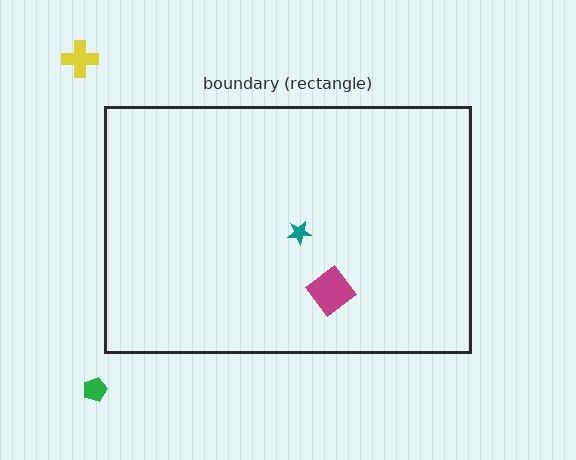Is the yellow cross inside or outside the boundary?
Outside.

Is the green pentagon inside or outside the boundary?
Outside.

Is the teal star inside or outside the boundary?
Inside.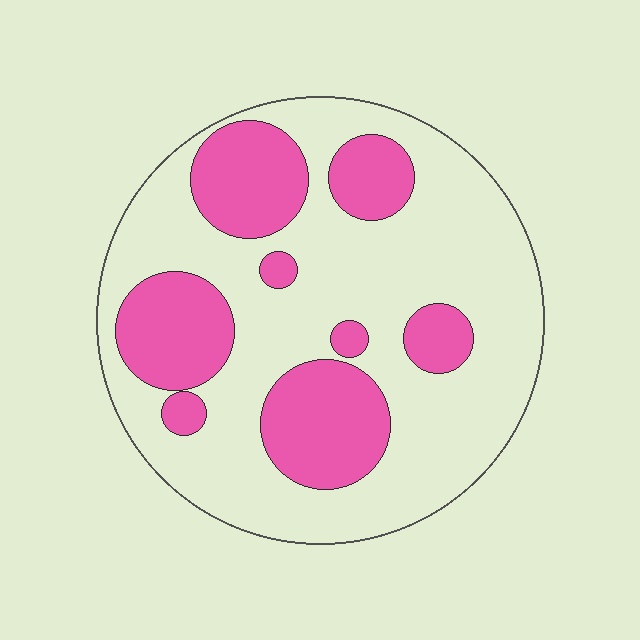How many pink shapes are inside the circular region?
8.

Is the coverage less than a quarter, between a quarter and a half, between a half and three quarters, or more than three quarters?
Between a quarter and a half.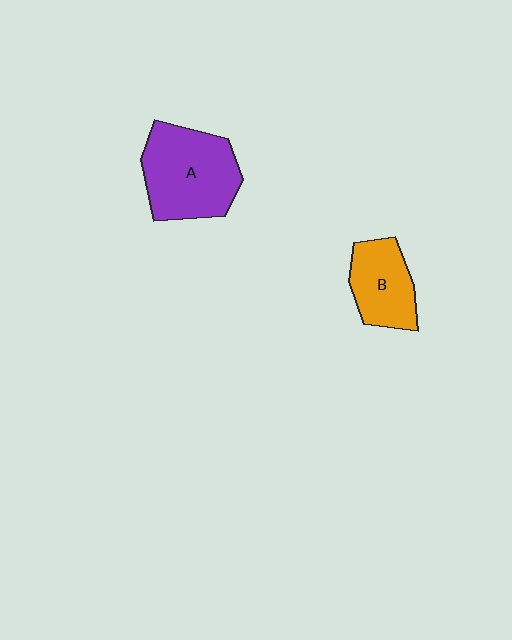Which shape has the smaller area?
Shape B (orange).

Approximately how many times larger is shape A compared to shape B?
Approximately 1.6 times.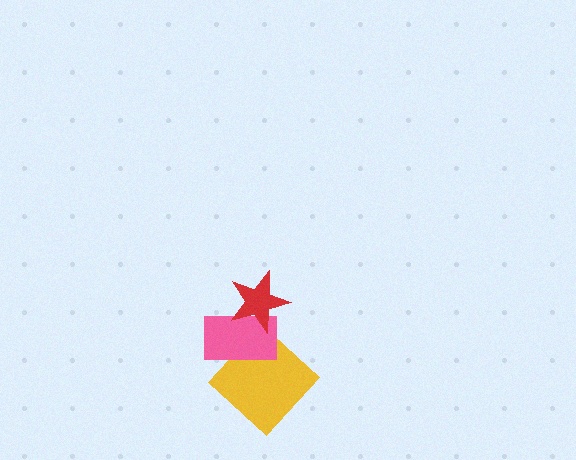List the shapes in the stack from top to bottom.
From top to bottom: the red star, the pink rectangle, the yellow diamond.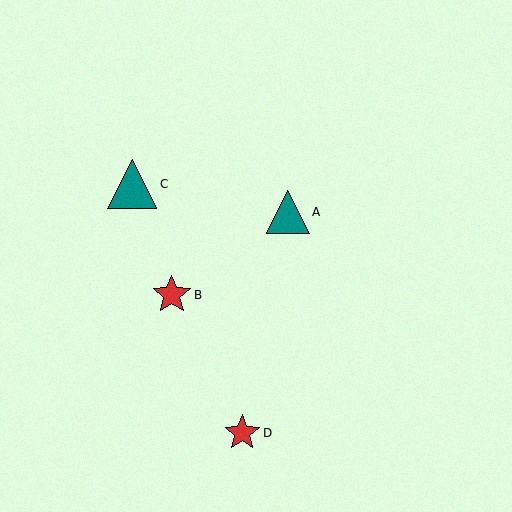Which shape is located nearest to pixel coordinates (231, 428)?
The red star (labeled D) at (242, 433) is nearest to that location.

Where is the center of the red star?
The center of the red star is at (172, 295).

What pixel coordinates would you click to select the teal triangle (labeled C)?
Click at (132, 184) to select the teal triangle C.